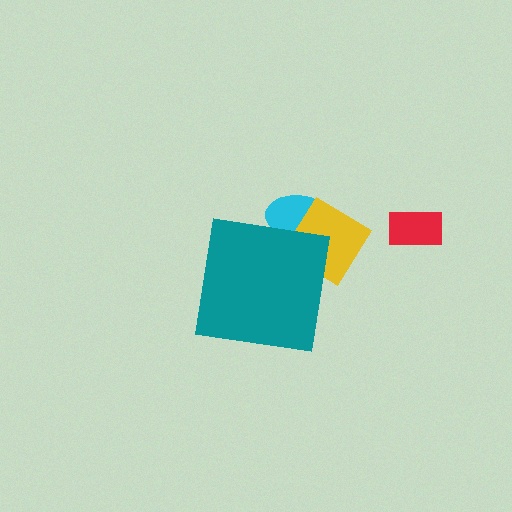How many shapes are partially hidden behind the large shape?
2 shapes are partially hidden.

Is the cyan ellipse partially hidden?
Yes, the cyan ellipse is partially hidden behind the teal square.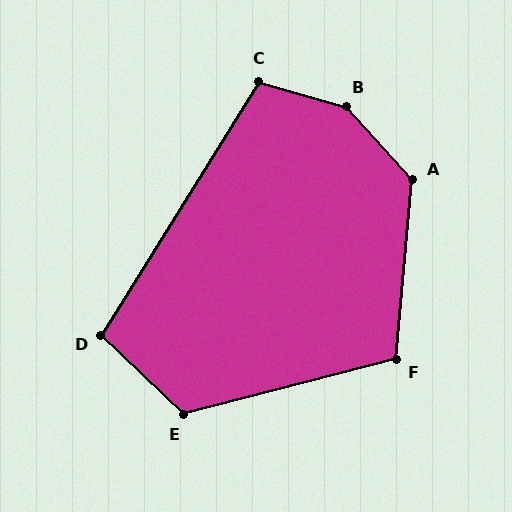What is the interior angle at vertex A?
Approximately 132 degrees (obtuse).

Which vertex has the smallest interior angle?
D, at approximately 102 degrees.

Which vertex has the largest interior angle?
B, at approximately 148 degrees.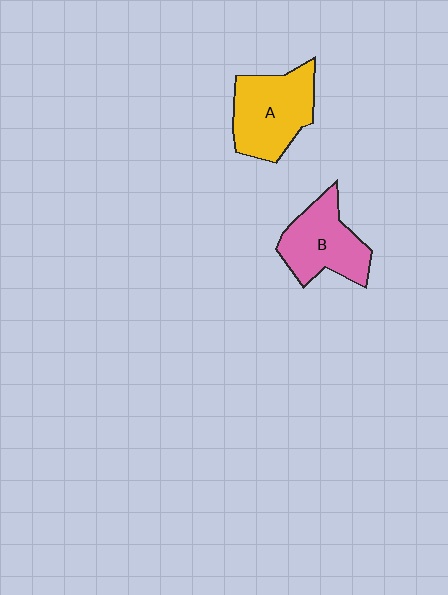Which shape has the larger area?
Shape A (yellow).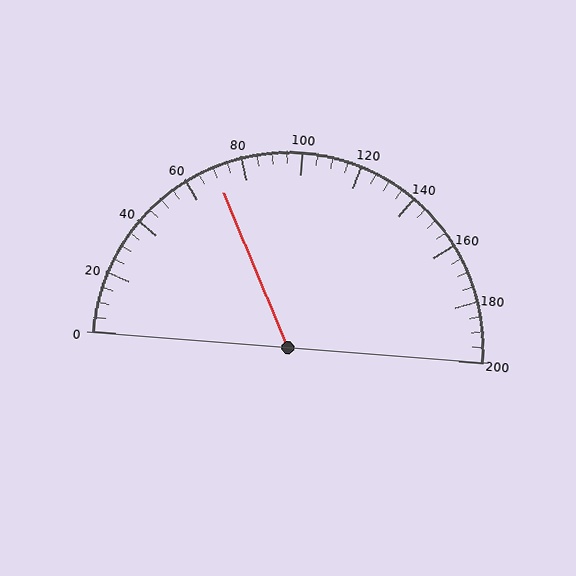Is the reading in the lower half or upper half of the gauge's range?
The reading is in the lower half of the range (0 to 200).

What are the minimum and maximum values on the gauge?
The gauge ranges from 0 to 200.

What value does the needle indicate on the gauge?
The needle indicates approximately 70.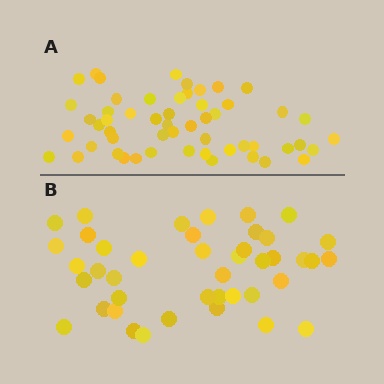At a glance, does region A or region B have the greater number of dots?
Region A (the top region) has more dots.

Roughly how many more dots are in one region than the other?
Region A has roughly 12 or so more dots than region B.